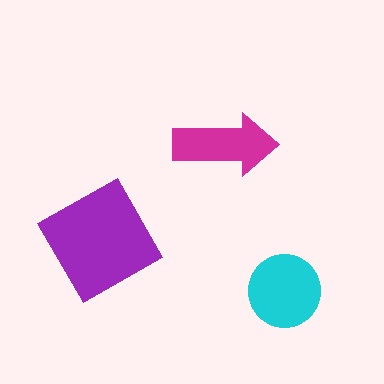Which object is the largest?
The purple square.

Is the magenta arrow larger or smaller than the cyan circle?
Smaller.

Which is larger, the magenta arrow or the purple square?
The purple square.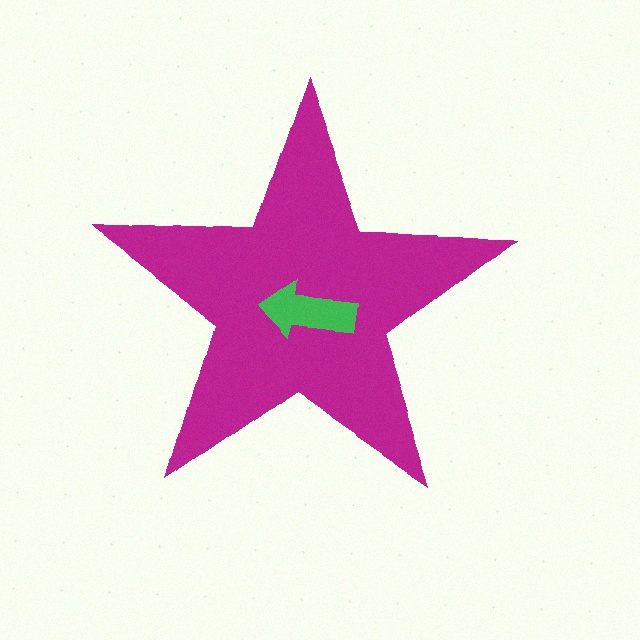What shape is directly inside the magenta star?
The green arrow.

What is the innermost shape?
The green arrow.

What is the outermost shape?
The magenta star.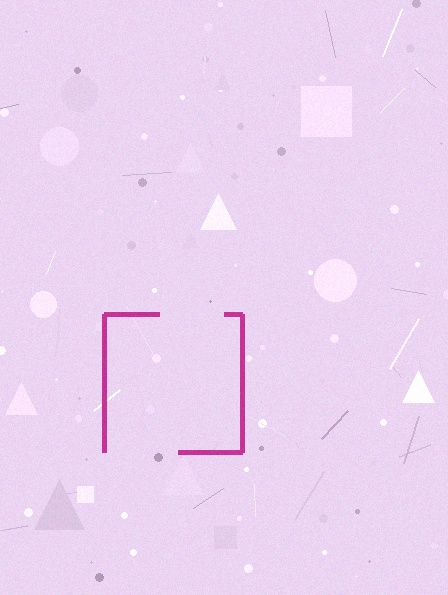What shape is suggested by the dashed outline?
The dashed outline suggests a square.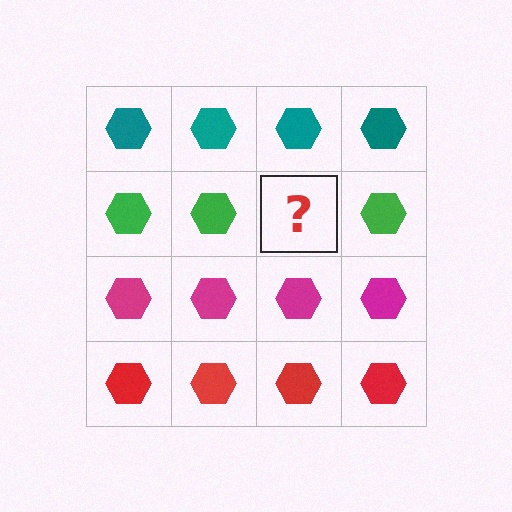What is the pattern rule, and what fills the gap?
The rule is that each row has a consistent color. The gap should be filled with a green hexagon.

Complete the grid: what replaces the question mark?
The question mark should be replaced with a green hexagon.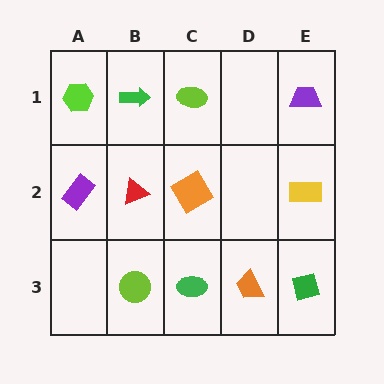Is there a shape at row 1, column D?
No, that cell is empty.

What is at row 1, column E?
A purple trapezoid.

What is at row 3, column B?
A lime circle.